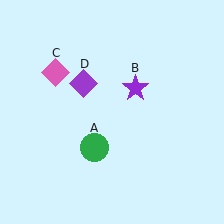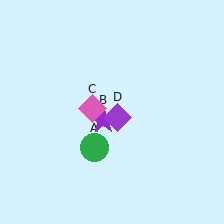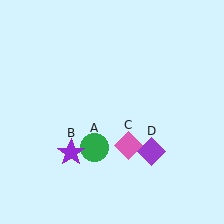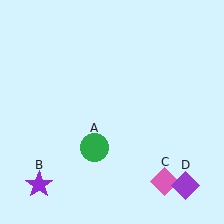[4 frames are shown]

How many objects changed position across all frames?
3 objects changed position: purple star (object B), pink diamond (object C), purple diamond (object D).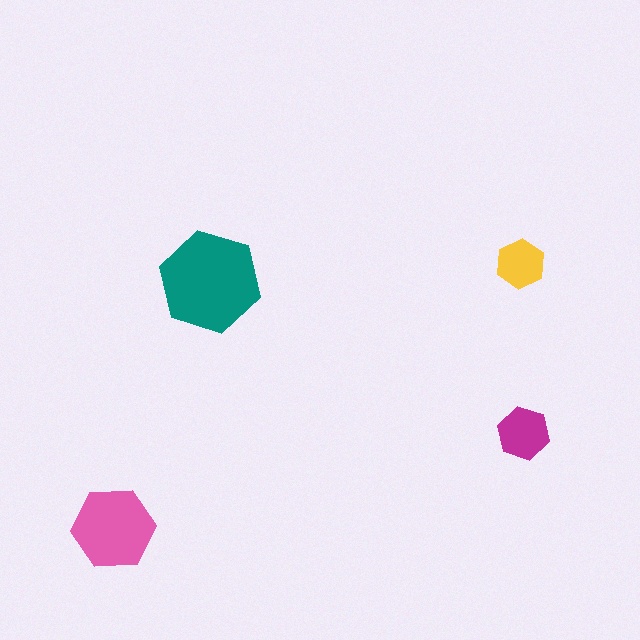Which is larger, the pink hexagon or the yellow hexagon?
The pink one.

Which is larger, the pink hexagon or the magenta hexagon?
The pink one.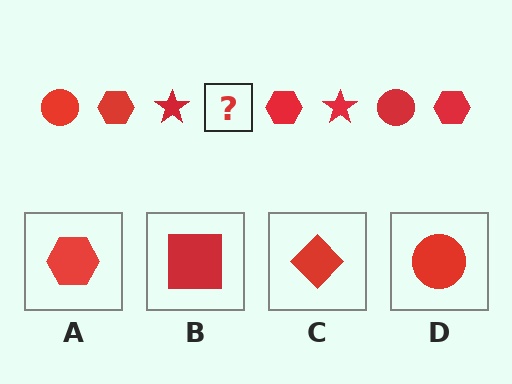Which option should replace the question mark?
Option D.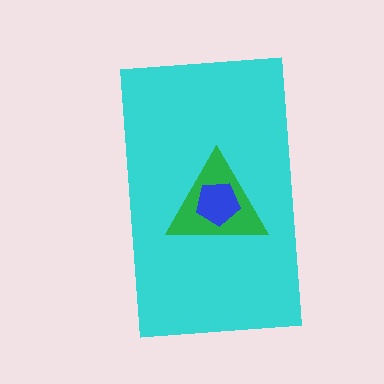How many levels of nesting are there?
3.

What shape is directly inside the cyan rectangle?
The green triangle.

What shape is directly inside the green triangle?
The blue pentagon.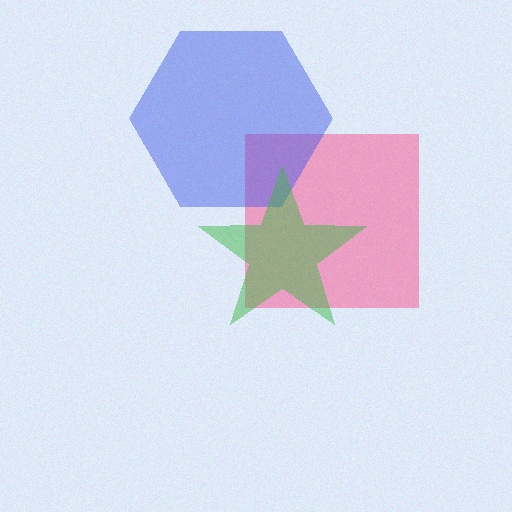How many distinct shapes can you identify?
There are 3 distinct shapes: a pink square, a blue hexagon, a green star.